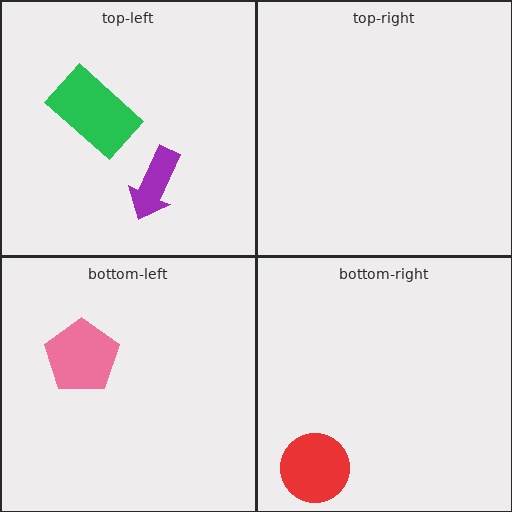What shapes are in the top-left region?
The purple arrow, the green rectangle.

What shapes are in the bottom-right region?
The red circle.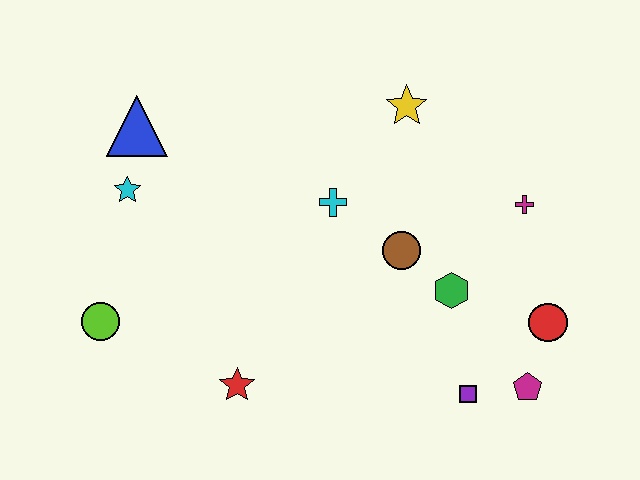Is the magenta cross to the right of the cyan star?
Yes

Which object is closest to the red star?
The lime circle is closest to the red star.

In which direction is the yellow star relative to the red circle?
The yellow star is above the red circle.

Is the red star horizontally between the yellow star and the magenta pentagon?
No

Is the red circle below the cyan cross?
Yes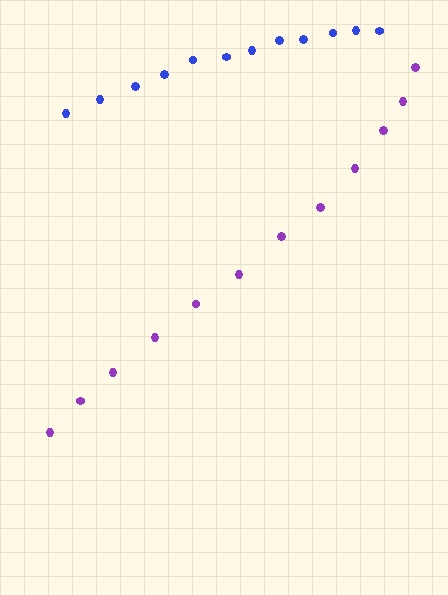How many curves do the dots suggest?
There are 2 distinct paths.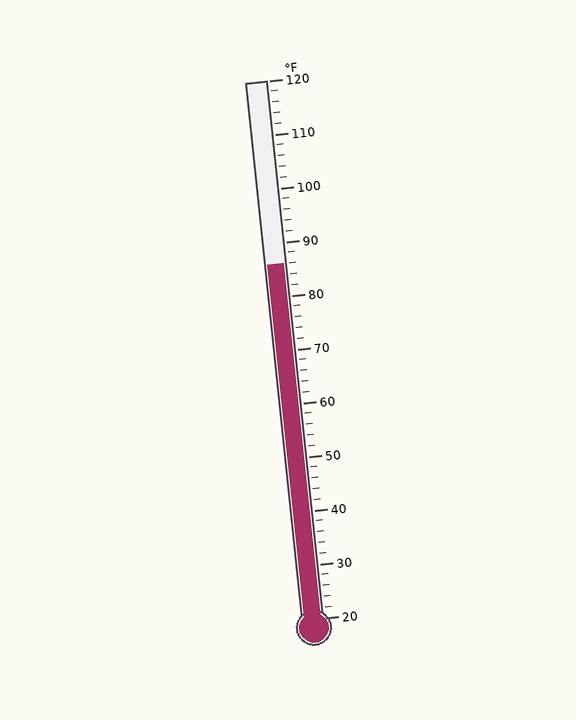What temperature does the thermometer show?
The thermometer shows approximately 86°F.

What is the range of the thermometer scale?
The thermometer scale ranges from 20°F to 120°F.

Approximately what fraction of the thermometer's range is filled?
The thermometer is filled to approximately 65% of its range.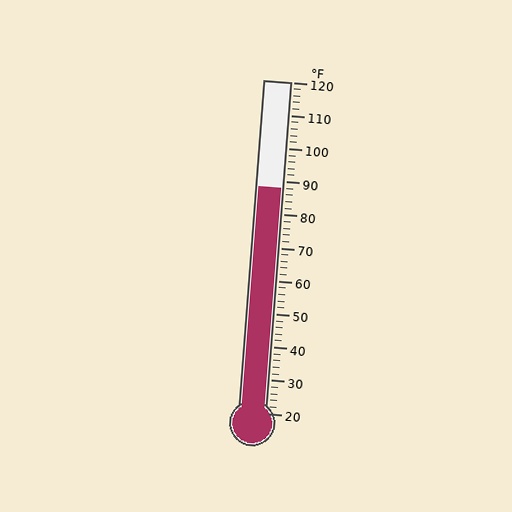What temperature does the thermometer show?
The thermometer shows approximately 88°F.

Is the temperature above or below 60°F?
The temperature is above 60°F.